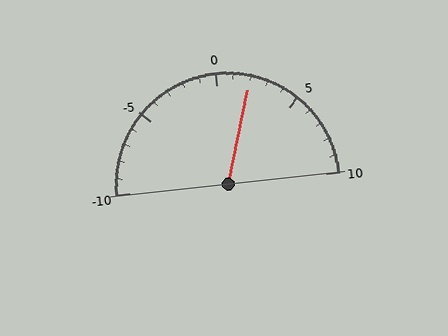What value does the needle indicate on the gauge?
The needle indicates approximately 2.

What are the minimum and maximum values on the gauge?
The gauge ranges from -10 to 10.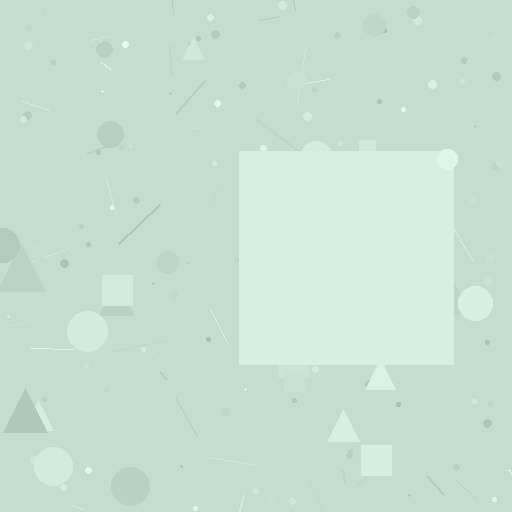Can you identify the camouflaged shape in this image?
The camouflaged shape is a square.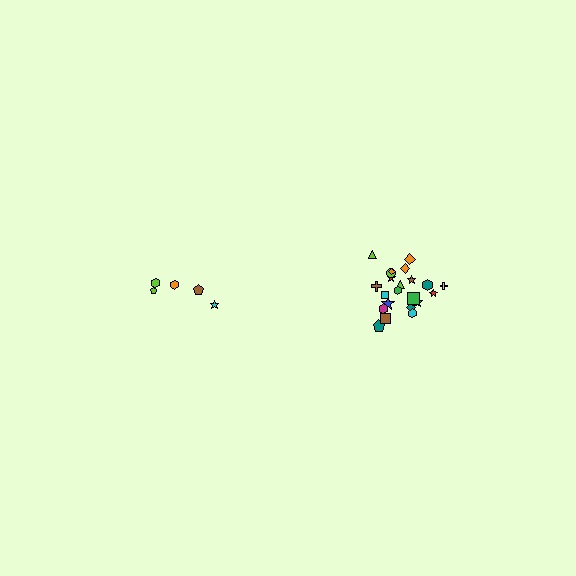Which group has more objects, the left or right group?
The right group.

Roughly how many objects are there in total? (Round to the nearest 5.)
Roughly 25 objects in total.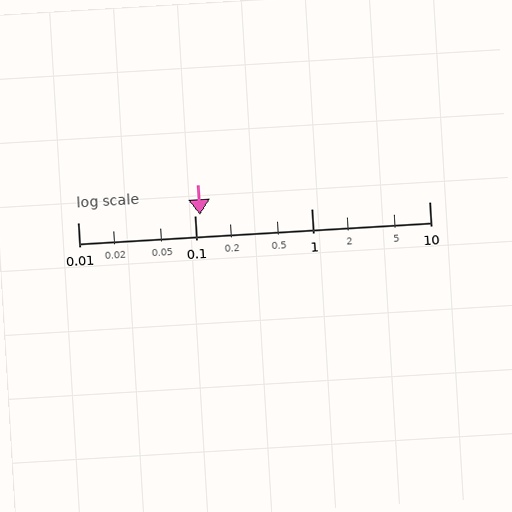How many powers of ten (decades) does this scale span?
The scale spans 3 decades, from 0.01 to 10.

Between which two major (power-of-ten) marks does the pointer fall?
The pointer is between 0.1 and 1.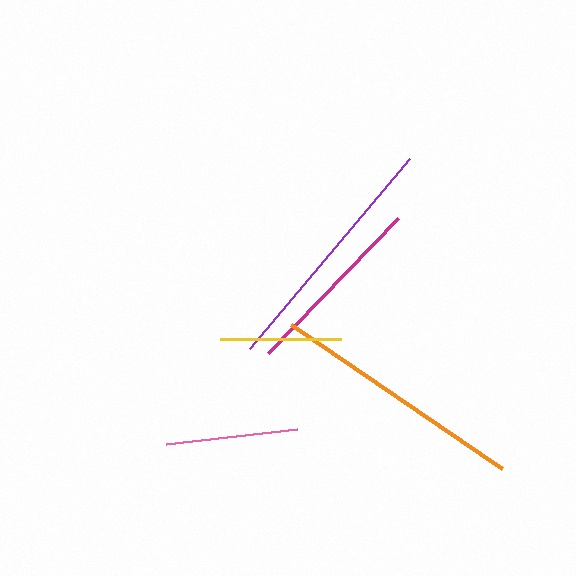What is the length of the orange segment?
The orange segment is approximately 255 pixels long.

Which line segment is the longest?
The orange line is the longest at approximately 255 pixels.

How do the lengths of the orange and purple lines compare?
The orange and purple lines are approximately the same length.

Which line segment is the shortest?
The yellow line is the shortest at approximately 121 pixels.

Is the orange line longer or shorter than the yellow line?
The orange line is longer than the yellow line.